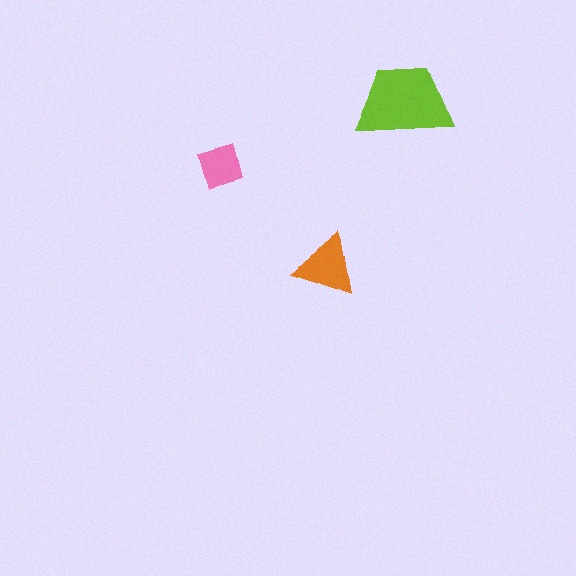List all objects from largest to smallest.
The lime trapezoid, the orange triangle, the pink square.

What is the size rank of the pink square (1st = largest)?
3rd.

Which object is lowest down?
The orange triangle is bottommost.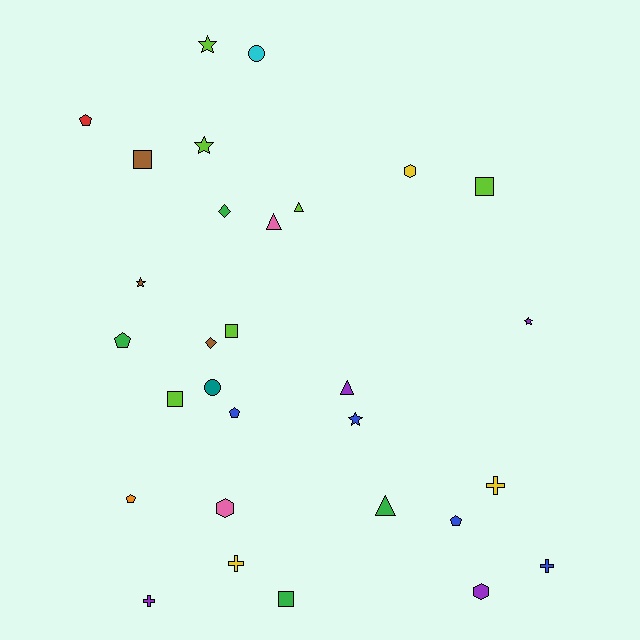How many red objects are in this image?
There is 1 red object.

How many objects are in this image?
There are 30 objects.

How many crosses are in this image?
There are 4 crosses.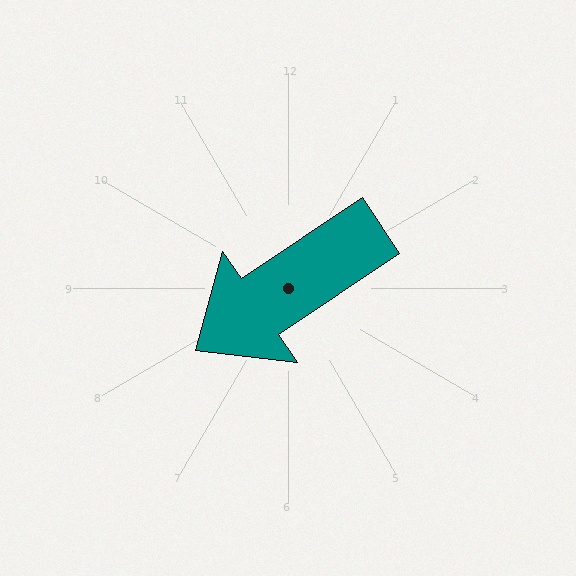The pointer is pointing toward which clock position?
Roughly 8 o'clock.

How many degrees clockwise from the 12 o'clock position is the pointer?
Approximately 236 degrees.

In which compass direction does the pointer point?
Southwest.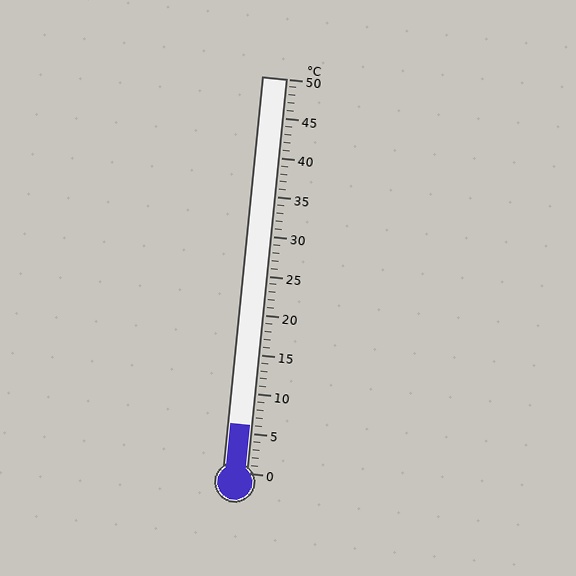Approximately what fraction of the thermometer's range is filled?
The thermometer is filled to approximately 10% of its range.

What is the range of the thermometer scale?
The thermometer scale ranges from 0°C to 50°C.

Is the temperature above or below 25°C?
The temperature is below 25°C.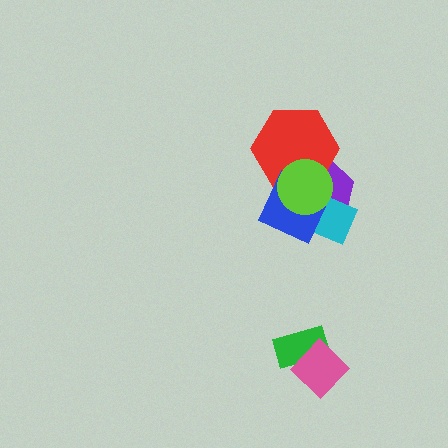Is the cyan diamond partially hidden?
Yes, it is partially covered by another shape.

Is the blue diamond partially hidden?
Yes, it is partially covered by another shape.